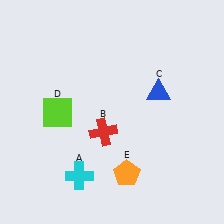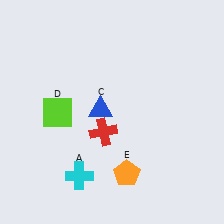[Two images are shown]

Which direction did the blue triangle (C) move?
The blue triangle (C) moved left.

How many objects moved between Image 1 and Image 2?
1 object moved between the two images.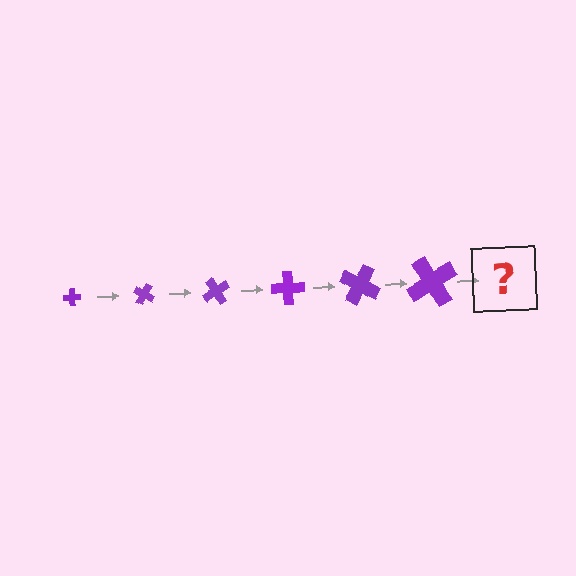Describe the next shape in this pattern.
It should be a cross, larger than the previous one and rotated 180 degrees from the start.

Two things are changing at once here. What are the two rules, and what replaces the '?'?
The two rules are that the cross grows larger each step and it rotates 30 degrees each step. The '?' should be a cross, larger than the previous one and rotated 180 degrees from the start.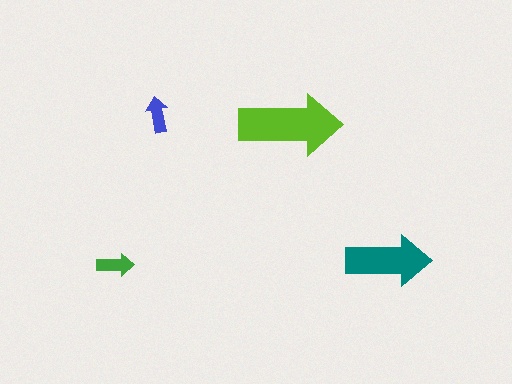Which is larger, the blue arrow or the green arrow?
The green one.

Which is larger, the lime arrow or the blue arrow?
The lime one.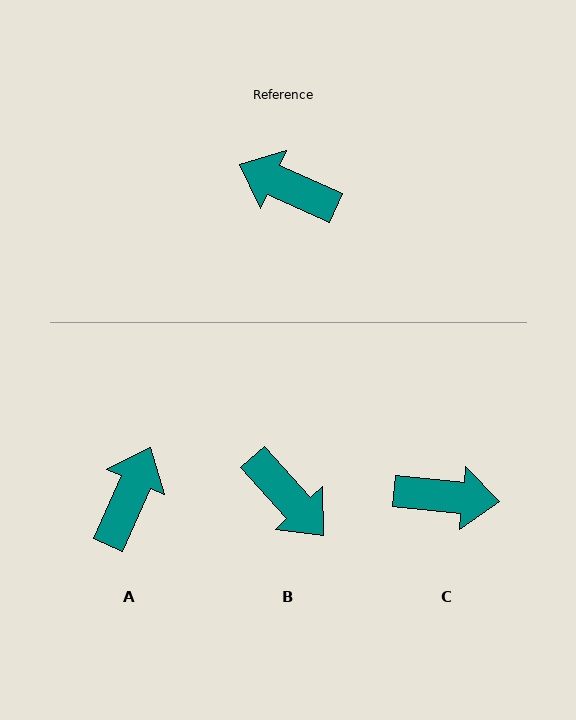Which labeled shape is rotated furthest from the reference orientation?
C, about 162 degrees away.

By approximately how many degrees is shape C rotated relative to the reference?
Approximately 162 degrees clockwise.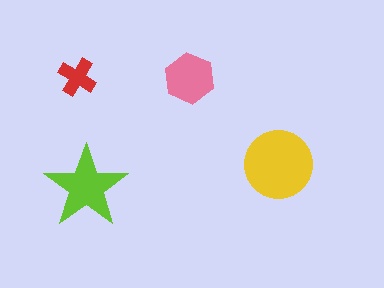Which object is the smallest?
The red cross.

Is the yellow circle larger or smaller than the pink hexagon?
Larger.